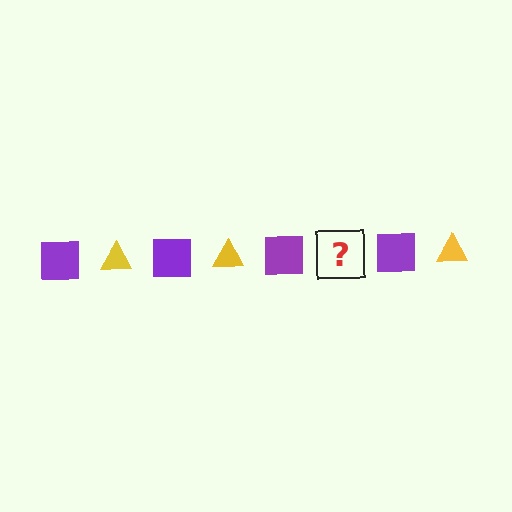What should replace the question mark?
The question mark should be replaced with a yellow triangle.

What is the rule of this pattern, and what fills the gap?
The rule is that the pattern alternates between purple square and yellow triangle. The gap should be filled with a yellow triangle.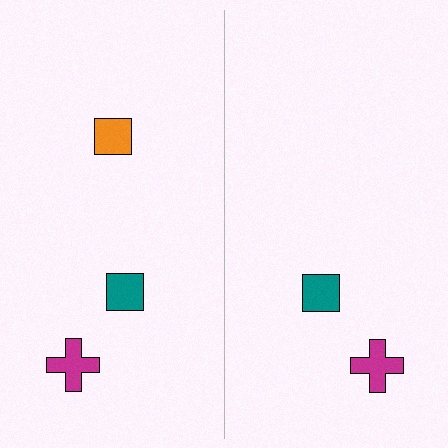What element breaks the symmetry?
A orange square is missing from the right side.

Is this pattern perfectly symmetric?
No, the pattern is not perfectly symmetric. A orange square is missing from the right side.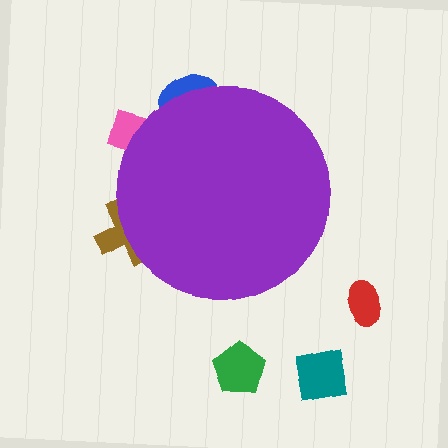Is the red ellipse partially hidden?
No, the red ellipse is fully visible.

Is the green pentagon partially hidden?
No, the green pentagon is fully visible.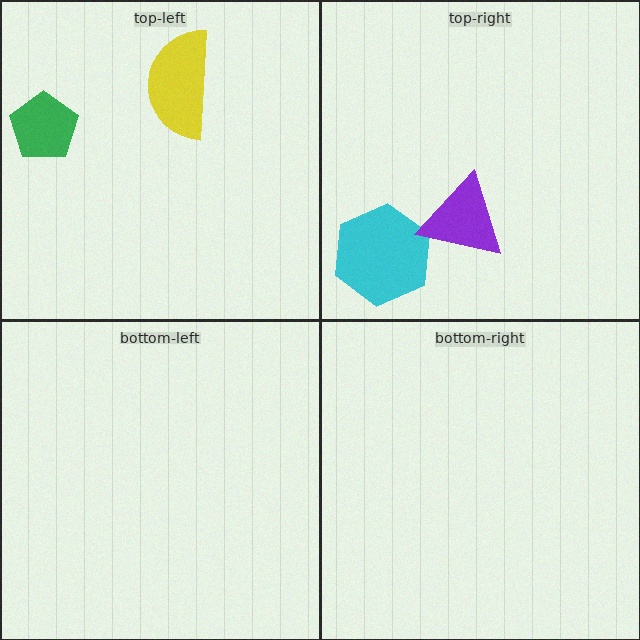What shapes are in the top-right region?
The cyan hexagon, the purple triangle.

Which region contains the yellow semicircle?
The top-left region.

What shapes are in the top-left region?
The green pentagon, the yellow semicircle.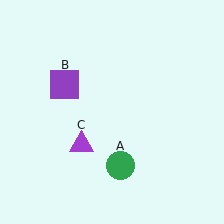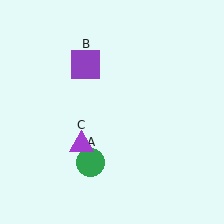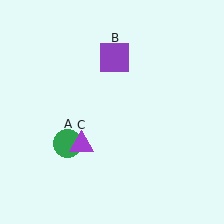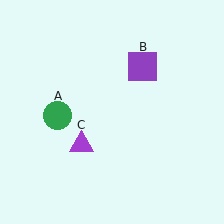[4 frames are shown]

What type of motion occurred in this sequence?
The green circle (object A), purple square (object B) rotated clockwise around the center of the scene.